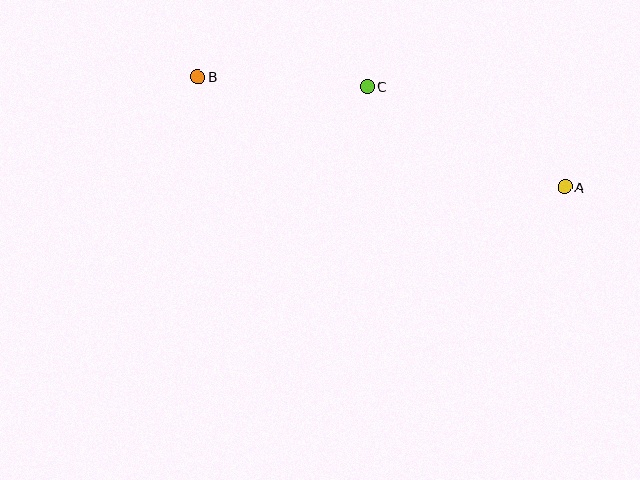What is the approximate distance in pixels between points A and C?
The distance between A and C is approximately 222 pixels.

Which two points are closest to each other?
Points B and C are closest to each other.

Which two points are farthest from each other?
Points A and B are farthest from each other.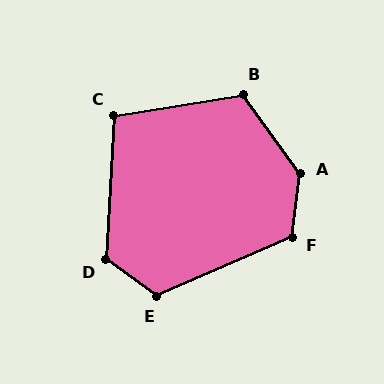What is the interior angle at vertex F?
Approximately 121 degrees (obtuse).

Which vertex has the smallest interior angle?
C, at approximately 102 degrees.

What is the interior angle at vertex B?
Approximately 117 degrees (obtuse).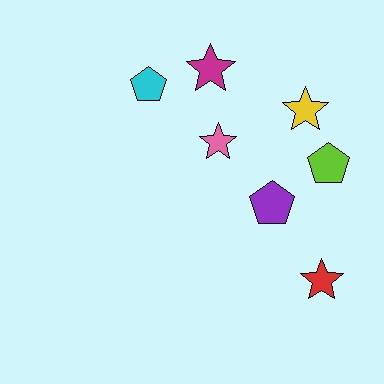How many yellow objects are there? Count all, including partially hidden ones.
There is 1 yellow object.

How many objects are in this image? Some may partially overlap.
There are 7 objects.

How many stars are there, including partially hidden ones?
There are 4 stars.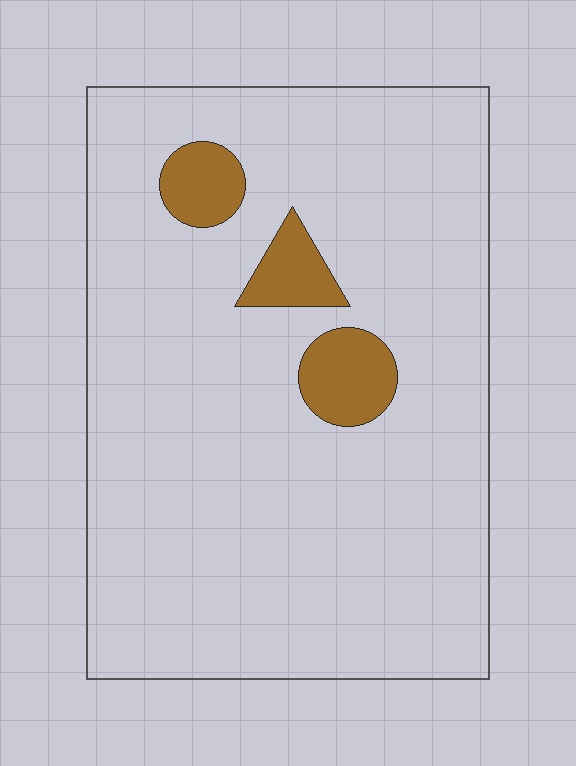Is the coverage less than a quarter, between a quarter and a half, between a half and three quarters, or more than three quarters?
Less than a quarter.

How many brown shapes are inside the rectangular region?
3.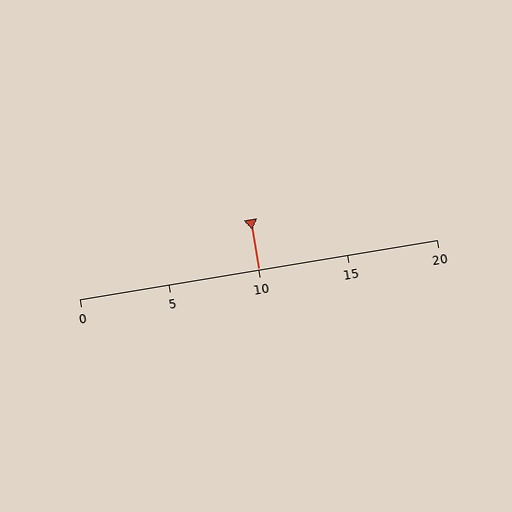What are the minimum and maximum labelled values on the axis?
The axis runs from 0 to 20.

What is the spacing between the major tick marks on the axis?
The major ticks are spaced 5 apart.